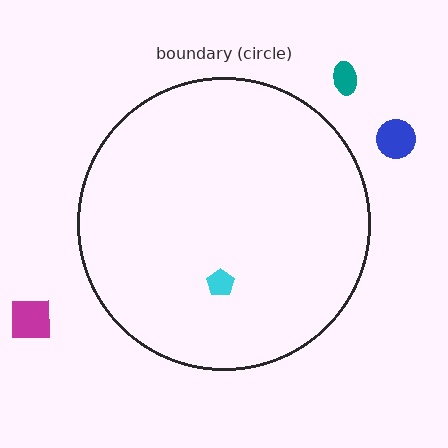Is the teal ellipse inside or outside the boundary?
Outside.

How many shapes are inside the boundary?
1 inside, 3 outside.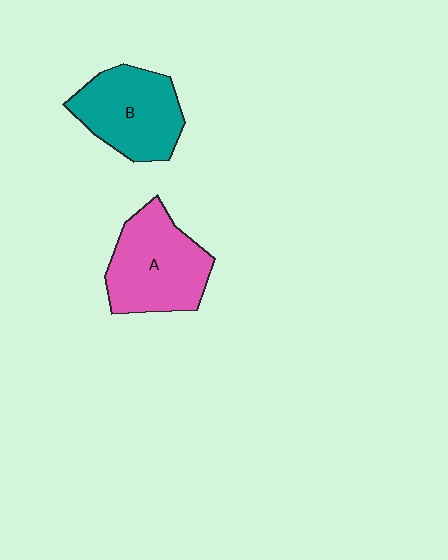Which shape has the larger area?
Shape A (pink).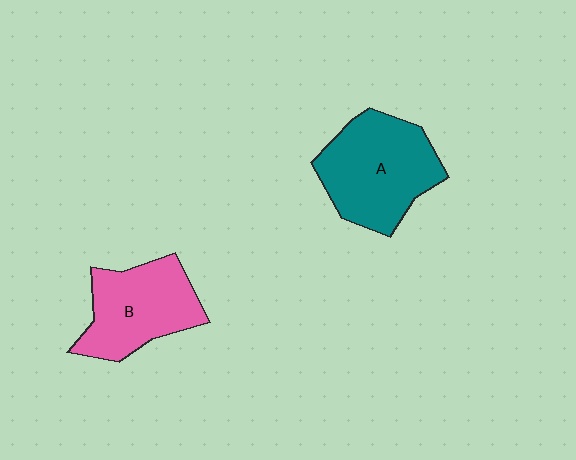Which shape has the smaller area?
Shape B (pink).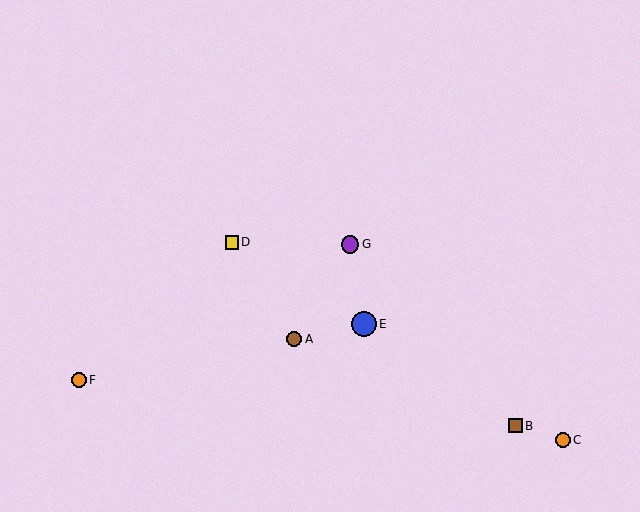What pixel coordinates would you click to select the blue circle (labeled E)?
Click at (364, 324) to select the blue circle E.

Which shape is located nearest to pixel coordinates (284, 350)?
The brown circle (labeled A) at (294, 339) is nearest to that location.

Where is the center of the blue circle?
The center of the blue circle is at (364, 324).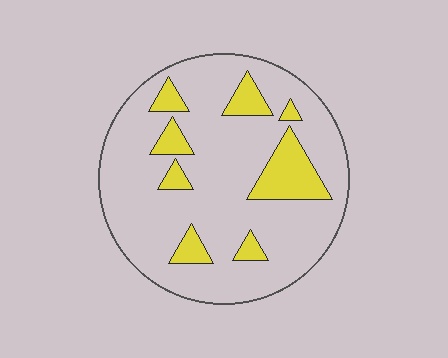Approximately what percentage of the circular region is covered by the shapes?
Approximately 15%.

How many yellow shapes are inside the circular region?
8.